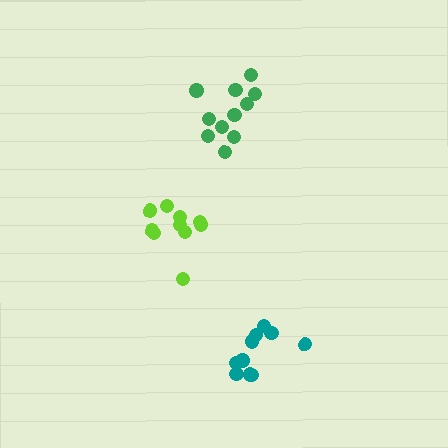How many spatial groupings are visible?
There are 3 spatial groupings.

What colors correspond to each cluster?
The clusters are colored: teal, lime, green.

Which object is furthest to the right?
The teal cluster is rightmost.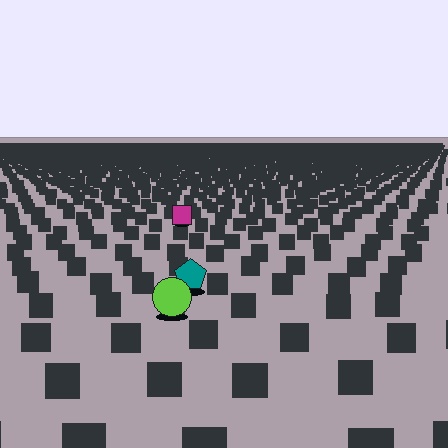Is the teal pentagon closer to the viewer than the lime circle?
No. The lime circle is closer — you can tell from the texture gradient: the ground texture is coarser near it.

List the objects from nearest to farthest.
From nearest to farthest: the lime circle, the teal pentagon, the magenta square.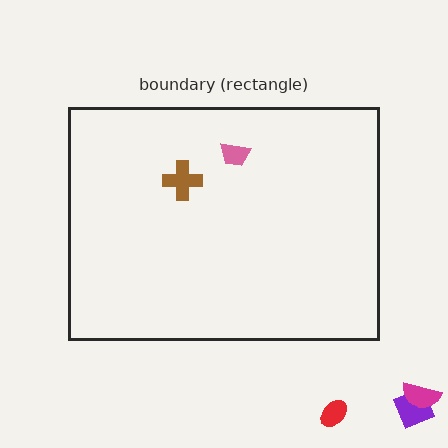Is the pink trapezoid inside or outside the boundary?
Inside.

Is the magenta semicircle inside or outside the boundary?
Outside.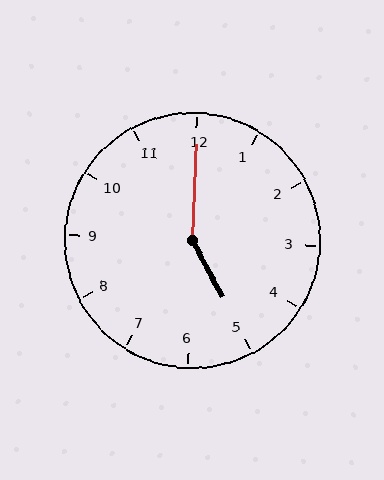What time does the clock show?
5:00.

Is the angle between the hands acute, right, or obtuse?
It is obtuse.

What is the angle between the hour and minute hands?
Approximately 150 degrees.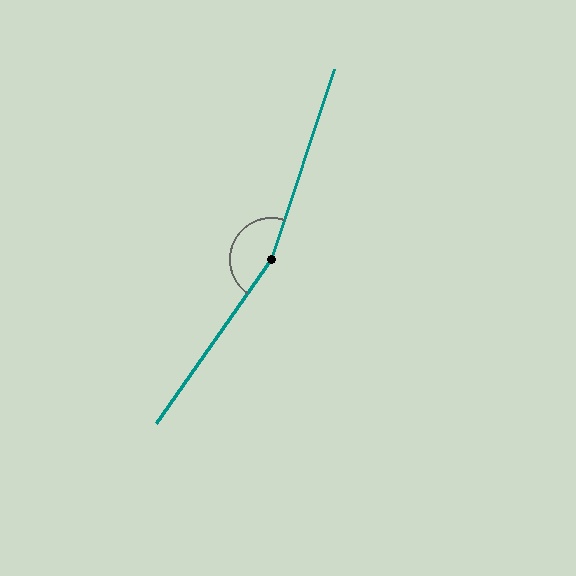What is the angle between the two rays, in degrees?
Approximately 163 degrees.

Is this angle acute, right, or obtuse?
It is obtuse.